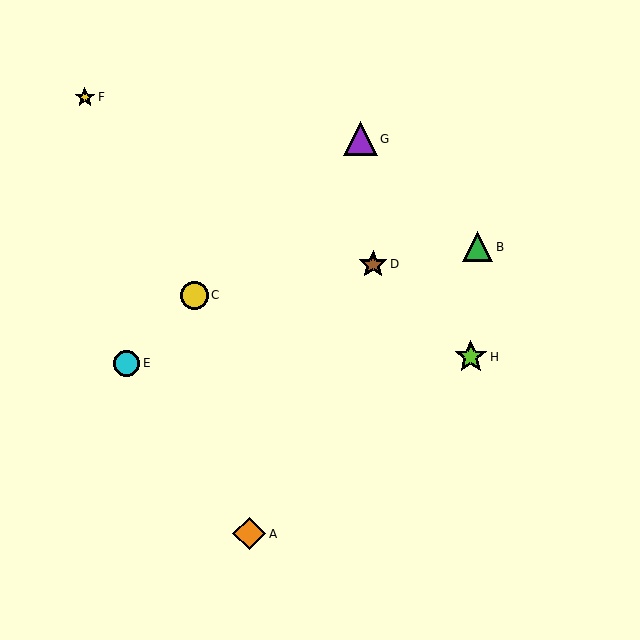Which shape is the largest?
The purple triangle (labeled G) is the largest.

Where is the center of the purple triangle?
The center of the purple triangle is at (360, 139).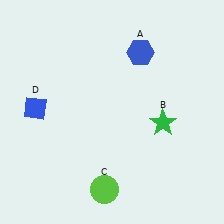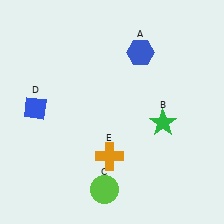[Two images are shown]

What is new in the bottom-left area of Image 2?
An orange cross (E) was added in the bottom-left area of Image 2.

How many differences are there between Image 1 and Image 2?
There is 1 difference between the two images.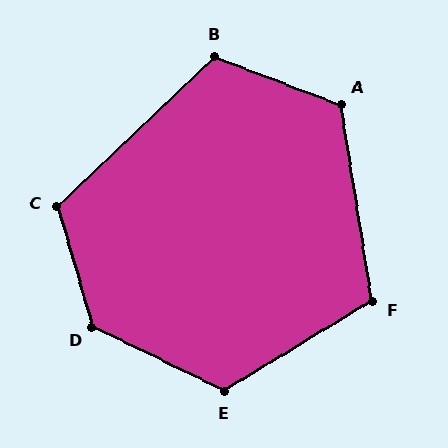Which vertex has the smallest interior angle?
F, at approximately 112 degrees.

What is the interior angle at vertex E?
Approximately 123 degrees (obtuse).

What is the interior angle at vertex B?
Approximately 116 degrees (obtuse).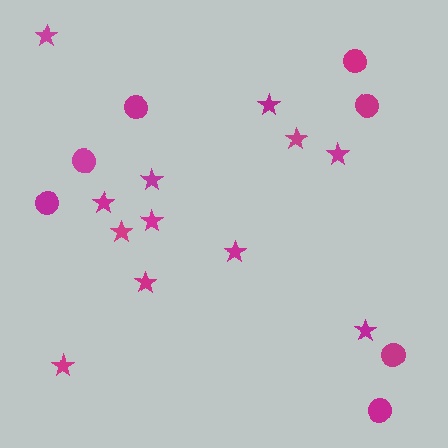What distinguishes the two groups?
There are 2 groups: one group of circles (7) and one group of stars (12).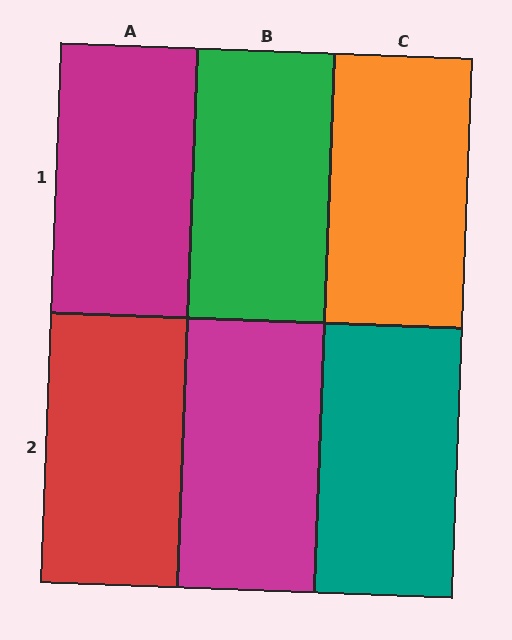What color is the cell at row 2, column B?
Magenta.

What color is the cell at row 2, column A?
Red.